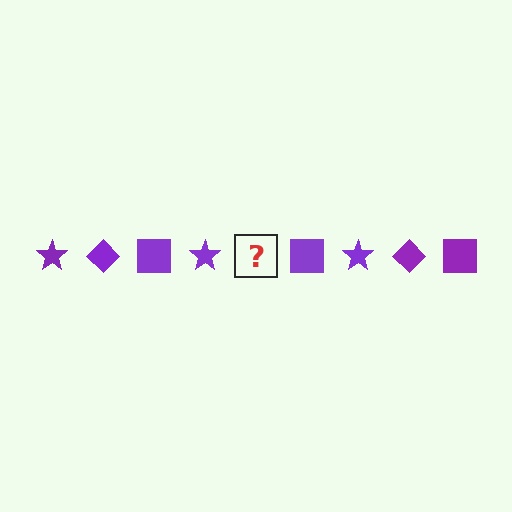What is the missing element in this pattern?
The missing element is a purple diamond.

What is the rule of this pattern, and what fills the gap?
The rule is that the pattern cycles through star, diamond, square shapes in purple. The gap should be filled with a purple diamond.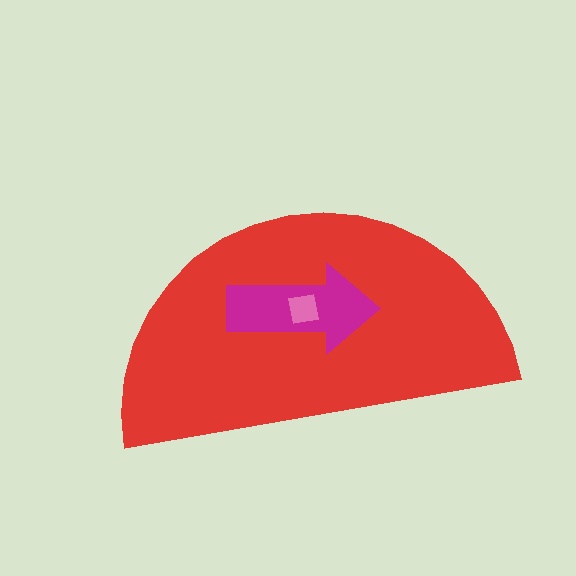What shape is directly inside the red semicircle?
The magenta arrow.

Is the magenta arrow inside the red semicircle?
Yes.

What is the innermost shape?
The pink square.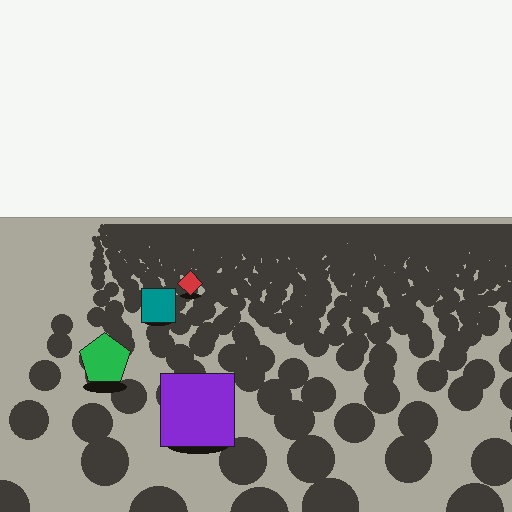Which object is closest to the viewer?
The purple square is closest. The texture marks near it are larger and more spread out.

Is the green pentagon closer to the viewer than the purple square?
No. The purple square is closer — you can tell from the texture gradient: the ground texture is coarser near it.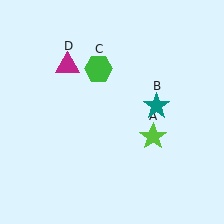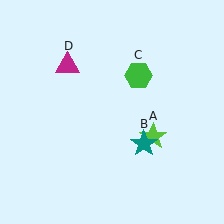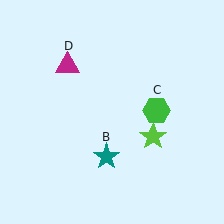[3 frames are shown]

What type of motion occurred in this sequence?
The teal star (object B), green hexagon (object C) rotated clockwise around the center of the scene.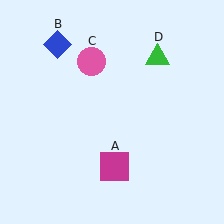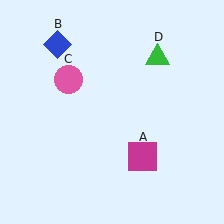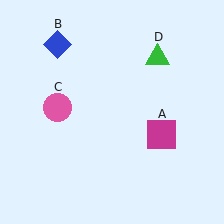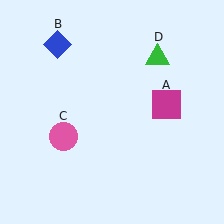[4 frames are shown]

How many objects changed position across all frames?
2 objects changed position: magenta square (object A), pink circle (object C).